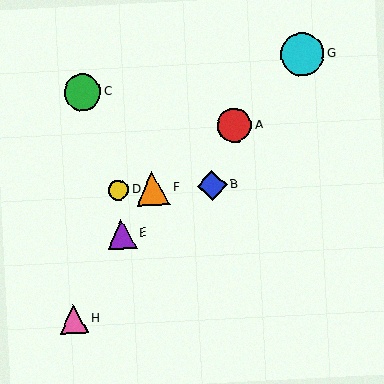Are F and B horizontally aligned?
Yes, both are at y≈188.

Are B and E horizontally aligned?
No, B is at y≈185 and E is at y≈234.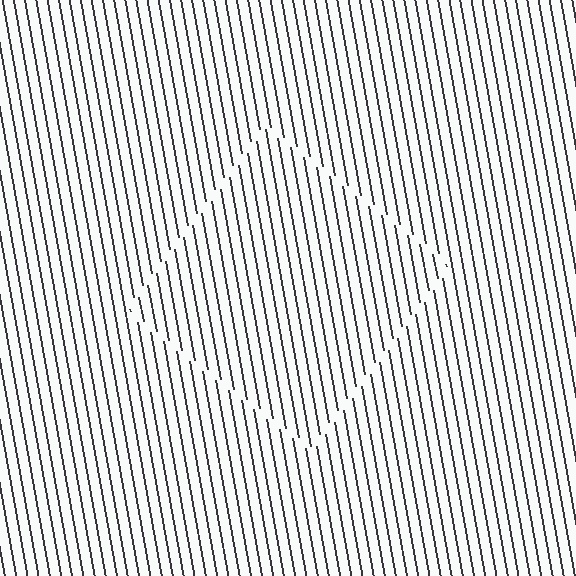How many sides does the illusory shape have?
4 sides — the line-ends trace a square.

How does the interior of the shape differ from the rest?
The interior of the shape contains the same grating, shifted by half a period — the contour is defined by the phase discontinuity where line-ends from the inner and outer gratings abut.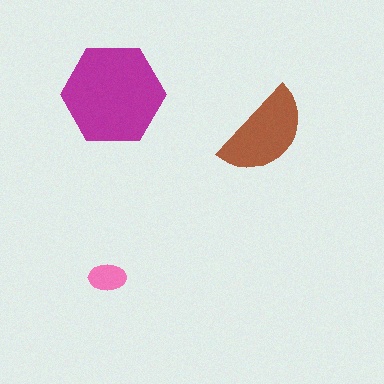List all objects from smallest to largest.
The pink ellipse, the brown semicircle, the magenta hexagon.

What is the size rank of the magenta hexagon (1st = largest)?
1st.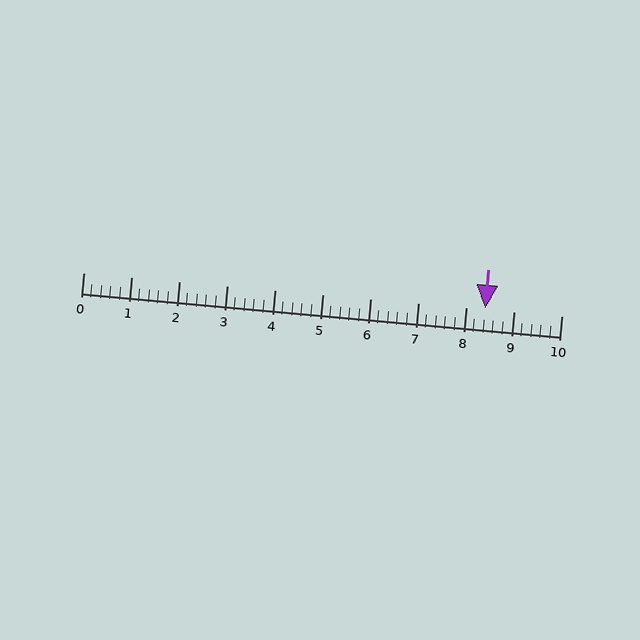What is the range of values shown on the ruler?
The ruler shows values from 0 to 10.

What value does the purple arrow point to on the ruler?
The purple arrow points to approximately 8.4.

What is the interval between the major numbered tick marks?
The major tick marks are spaced 1 units apart.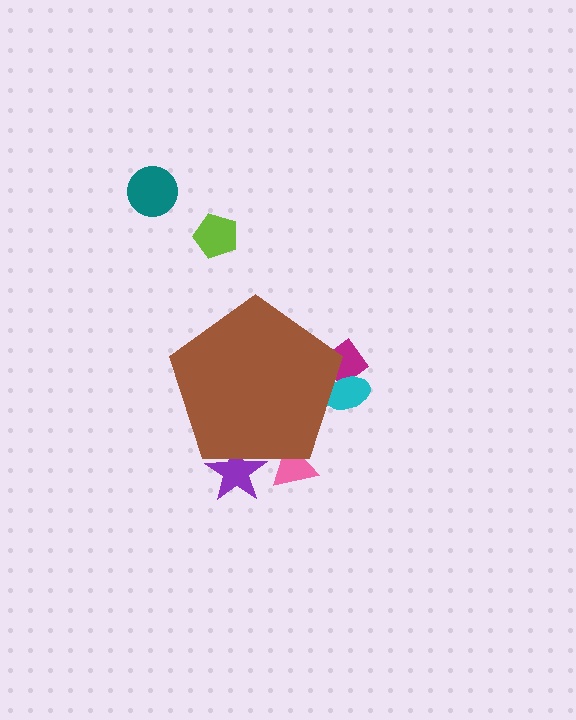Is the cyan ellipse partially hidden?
Yes, the cyan ellipse is partially hidden behind the brown pentagon.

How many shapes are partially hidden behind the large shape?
4 shapes are partially hidden.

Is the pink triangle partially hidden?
Yes, the pink triangle is partially hidden behind the brown pentagon.